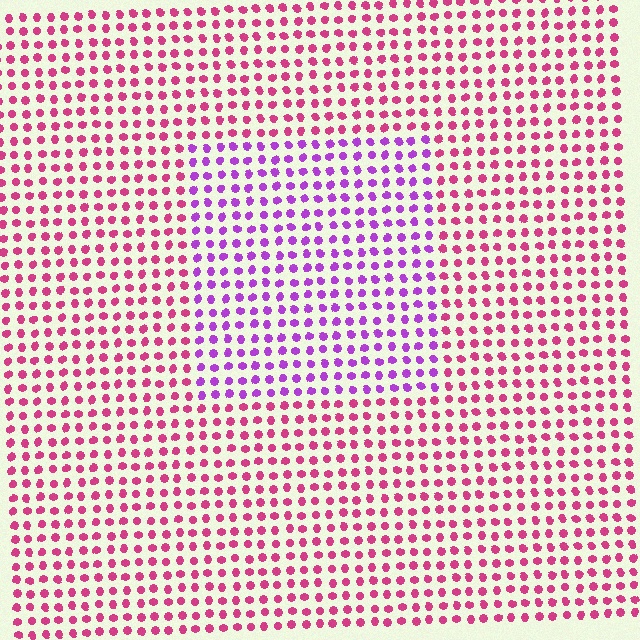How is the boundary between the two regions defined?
The boundary is defined purely by a slight shift in hue (about 44 degrees). Spacing, size, and orientation are identical on both sides.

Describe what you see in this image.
The image is filled with small magenta elements in a uniform arrangement. A rectangle-shaped region is visible where the elements are tinted to a slightly different hue, forming a subtle color boundary.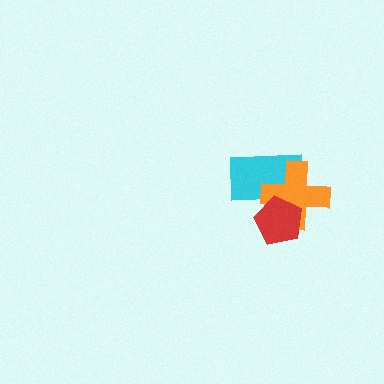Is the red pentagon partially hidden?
No, no other shape covers it.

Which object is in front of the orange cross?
The red pentagon is in front of the orange cross.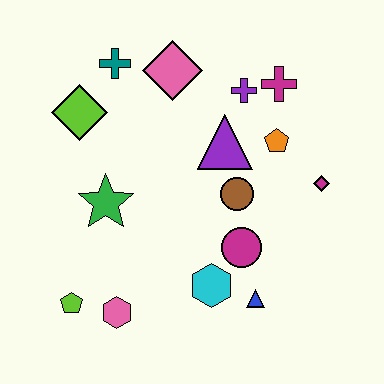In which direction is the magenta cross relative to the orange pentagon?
The magenta cross is above the orange pentagon.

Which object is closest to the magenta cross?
The purple cross is closest to the magenta cross.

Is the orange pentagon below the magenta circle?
No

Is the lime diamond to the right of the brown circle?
No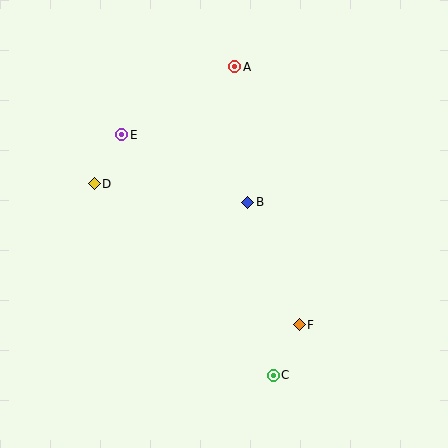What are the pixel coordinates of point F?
Point F is at (299, 325).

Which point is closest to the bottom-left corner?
Point D is closest to the bottom-left corner.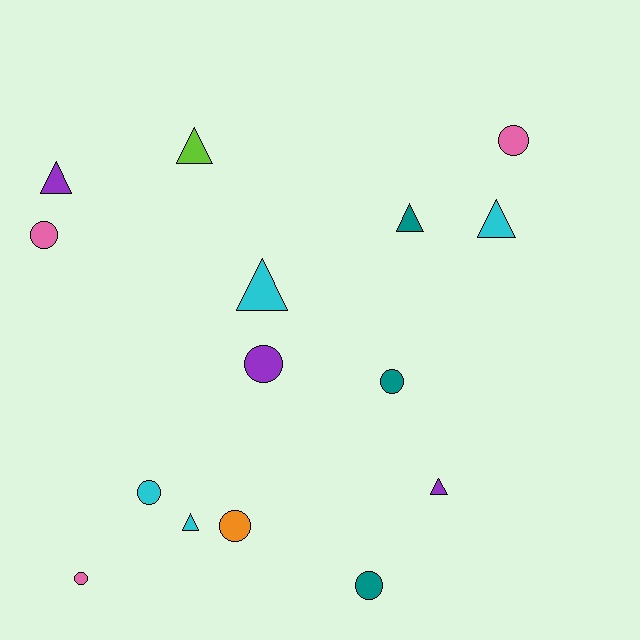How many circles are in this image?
There are 8 circles.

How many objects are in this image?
There are 15 objects.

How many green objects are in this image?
There are no green objects.